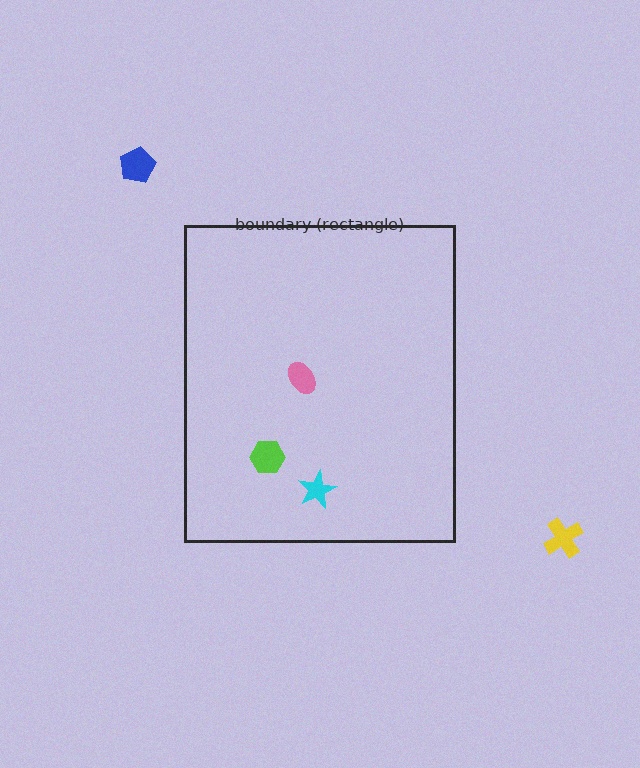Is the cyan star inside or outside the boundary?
Inside.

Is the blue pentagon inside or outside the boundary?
Outside.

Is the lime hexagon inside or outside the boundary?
Inside.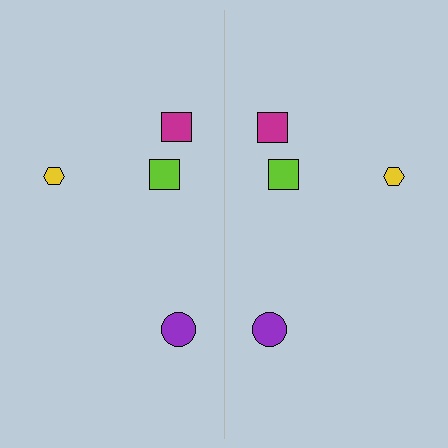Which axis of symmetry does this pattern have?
The pattern has a vertical axis of symmetry running through the center of the image.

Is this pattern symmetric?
Yes, this pattern has bilateral (reflection) symmetry.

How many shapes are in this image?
There are 8 shapes in this image.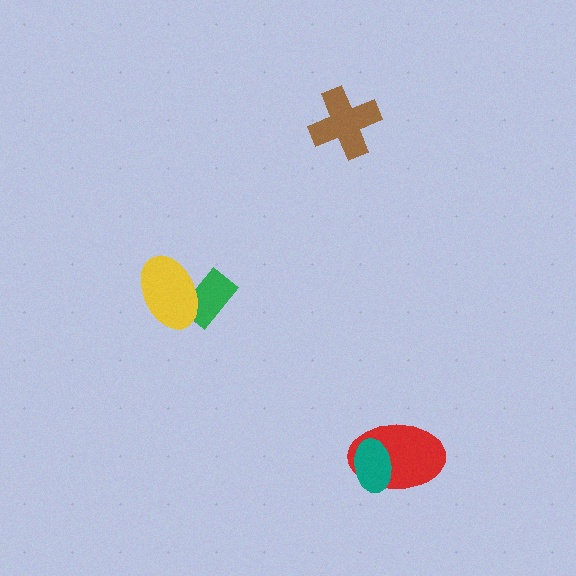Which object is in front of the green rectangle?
The yellow ellipse is in front of the green rectangle.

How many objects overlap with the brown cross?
0 objects overlap with the brown cross.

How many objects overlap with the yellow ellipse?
1 object overlaps with the yellow ellipse.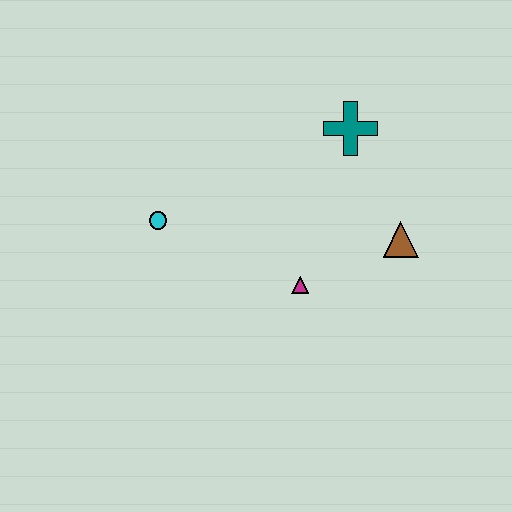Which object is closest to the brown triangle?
The magenta triangle is closest to the brown triangle.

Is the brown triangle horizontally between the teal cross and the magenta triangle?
No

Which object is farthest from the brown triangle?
The cyan circle is farthest from the brown triangle.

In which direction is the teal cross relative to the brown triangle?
The teal cross is above the brown triangle.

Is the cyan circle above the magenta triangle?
Yes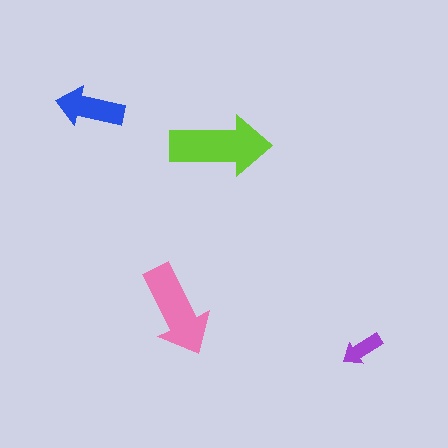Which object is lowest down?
The purple arrow is bottommost.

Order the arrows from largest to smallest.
the lime one, the pink one, the blue one, the purple one.